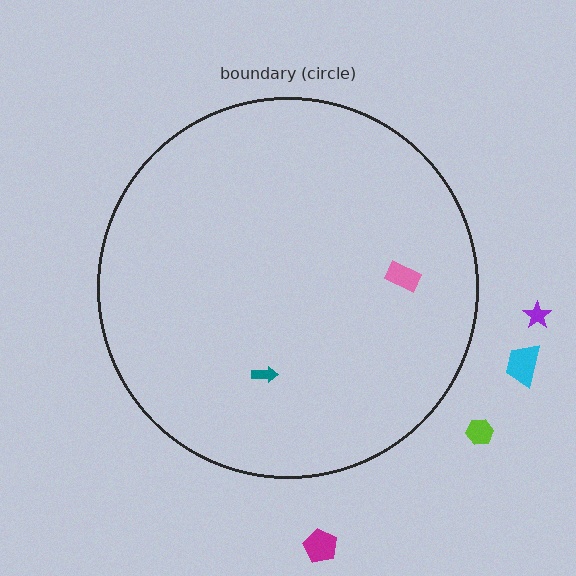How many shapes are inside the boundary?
2 inside, 4 outside.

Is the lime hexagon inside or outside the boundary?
Outside.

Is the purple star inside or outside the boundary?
Outside.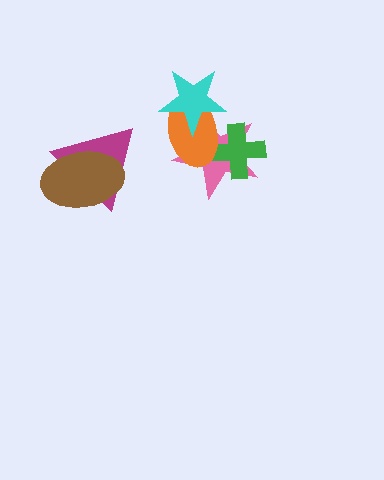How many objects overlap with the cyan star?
2 objects overlap with the cyan star.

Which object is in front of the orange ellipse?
The cyan star is in front of the orange ellipse.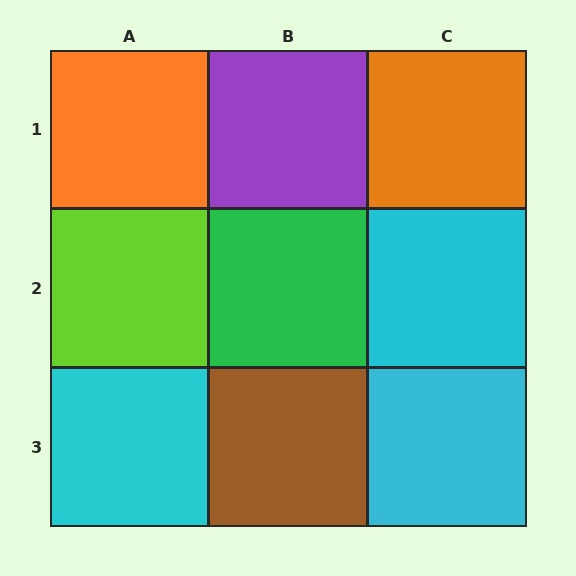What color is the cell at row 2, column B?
Green.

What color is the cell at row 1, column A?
Orange.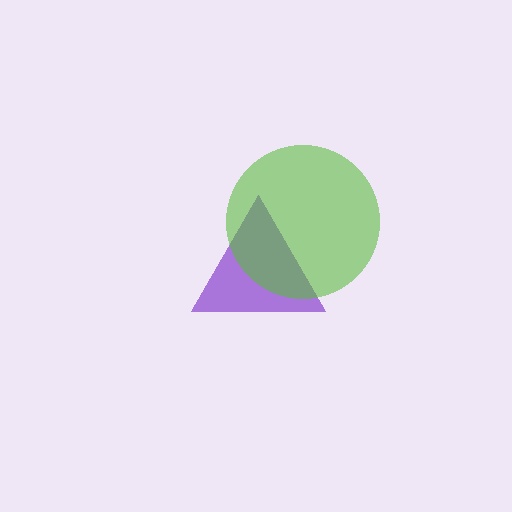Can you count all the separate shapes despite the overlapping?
Yes, there are 2 separate shapes.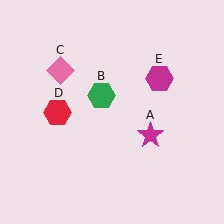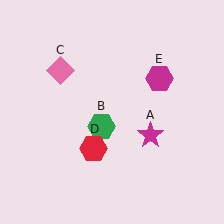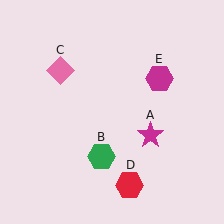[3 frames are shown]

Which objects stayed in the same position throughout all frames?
Magenta star (object A) and pink diamond (object C) and magenta hexagon (object E) remained stationary.